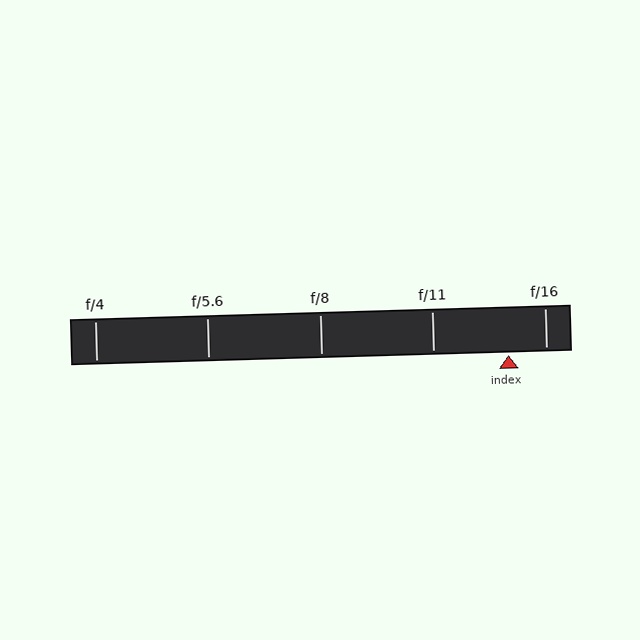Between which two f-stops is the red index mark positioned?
The index mark is between f/11 and f/16.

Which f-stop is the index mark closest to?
The index mark is closest to f/16.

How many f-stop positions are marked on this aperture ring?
There are 5 f-stop positions marked.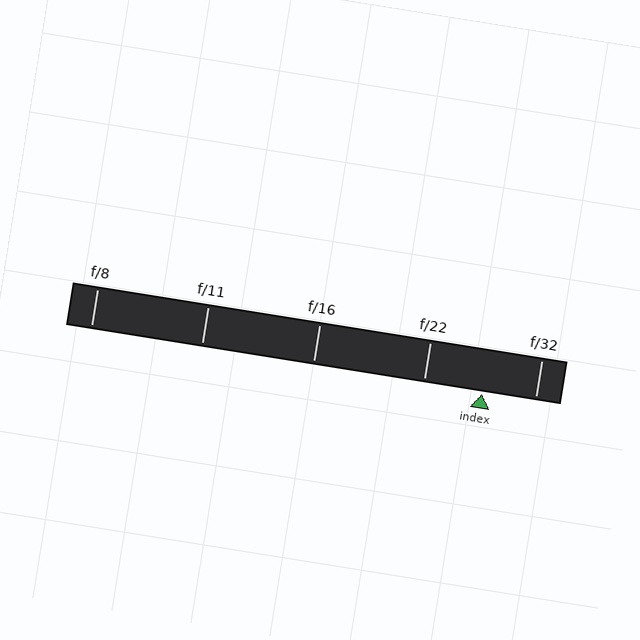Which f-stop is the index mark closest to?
The index mark is closest to f/32.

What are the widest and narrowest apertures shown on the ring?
The widest aperture shown is f/8 and the narrowest is f/32.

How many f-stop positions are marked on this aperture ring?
There are 5 f-stop positions marked.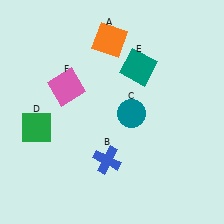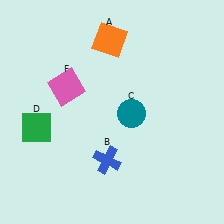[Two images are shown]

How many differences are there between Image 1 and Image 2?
There is 1 difference between the two images.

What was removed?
The teal square (E) was removed in Image 2.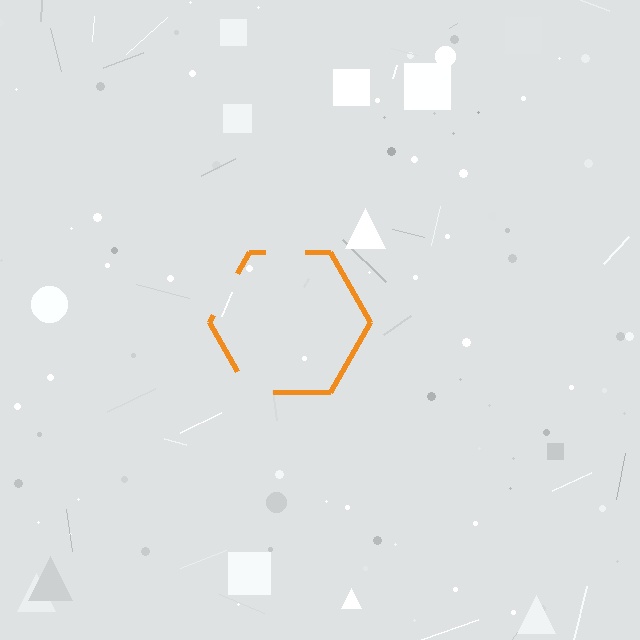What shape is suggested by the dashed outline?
The dashed outline suggests a hexagon.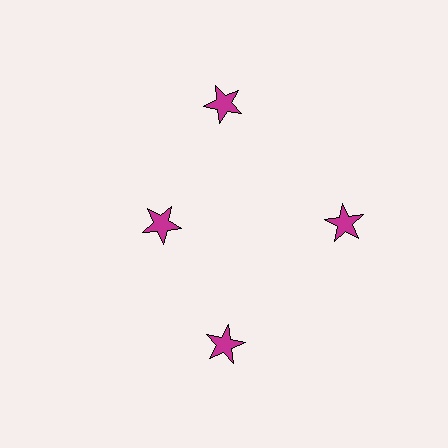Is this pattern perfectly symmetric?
No. The 4 magenta stars are arranged in a ring, but one element near the 9 o'clock position is pulled inward toward the center, breaking the 4-fold rotational symmetry.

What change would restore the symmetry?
The symmetry would be restored by moving it outward, back onto the ring so that all 4 stars sit at equal angles and equal distance from the center.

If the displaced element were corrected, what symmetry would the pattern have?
It would have 4-fold rotational symmetry — the pattern would map onto itself every 90 degrees.